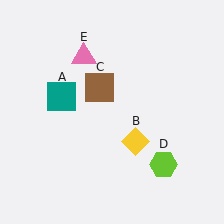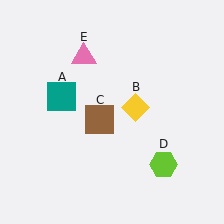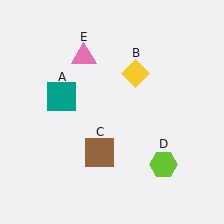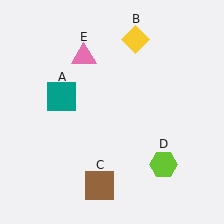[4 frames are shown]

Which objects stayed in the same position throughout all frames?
Teal square (object A) and lime hexagon (object D) and pink triangle (object E) remained stationary.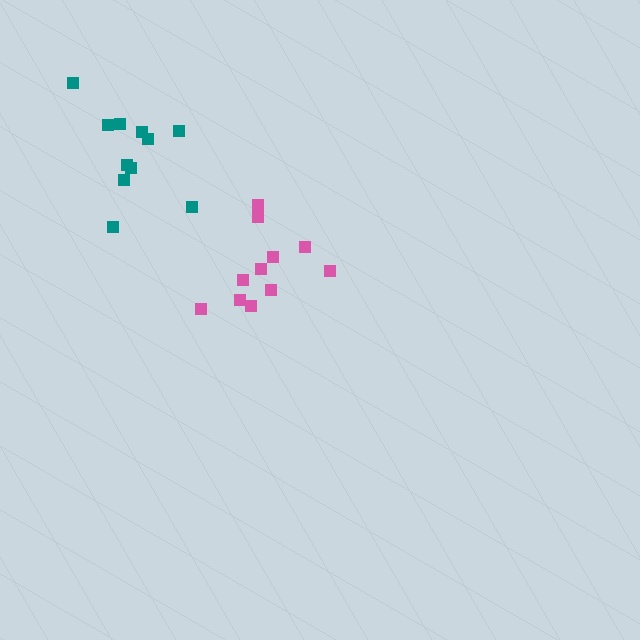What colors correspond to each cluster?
The clusters are colored: pink, teal.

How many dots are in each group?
Group 1: 11 dots, Group 2: 11 dots (22 total).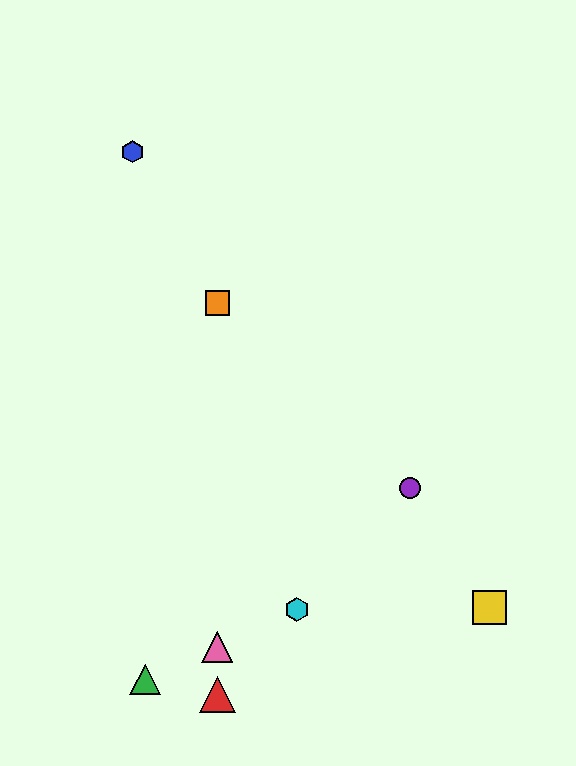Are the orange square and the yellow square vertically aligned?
No, the orange square is at x≈217 and the yellow square is at x≈489.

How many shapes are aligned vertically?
3 shapes (the red triangle, the orange square, the pink triangle) are aligned vertically.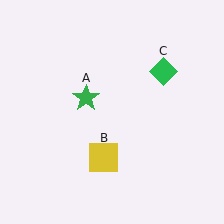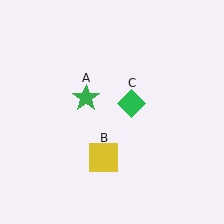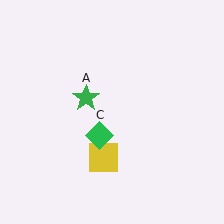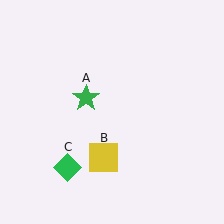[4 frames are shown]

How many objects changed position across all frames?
1 object changed position: green diamond (object C).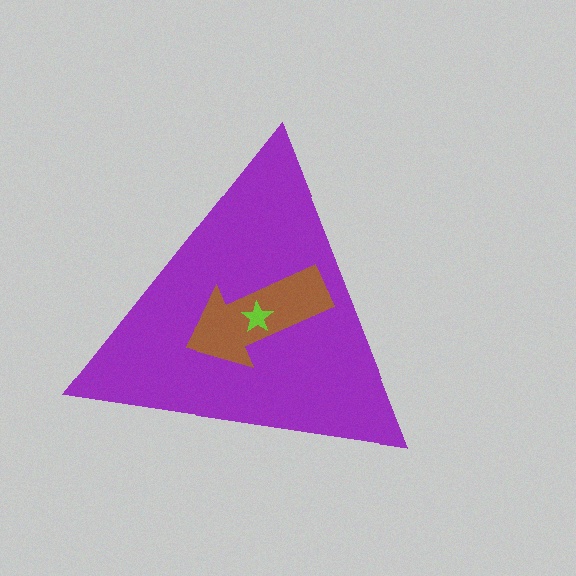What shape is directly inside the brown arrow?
The lime star.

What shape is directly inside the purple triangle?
The brown arrow.